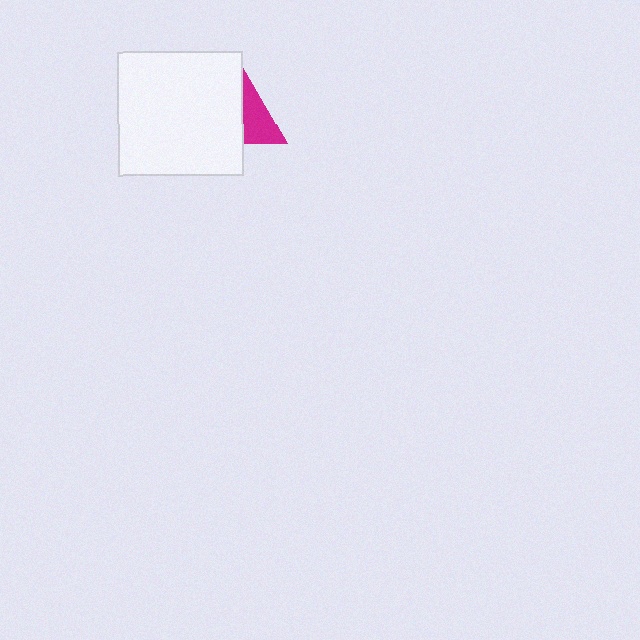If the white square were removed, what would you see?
You would see the complete magenta triangle.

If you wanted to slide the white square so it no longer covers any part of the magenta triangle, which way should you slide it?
Slide it left — that is the most direct way to separate the two shapes.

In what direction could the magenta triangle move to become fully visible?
The magenta triangle could move right. That would shift it out from behind the white square entirely.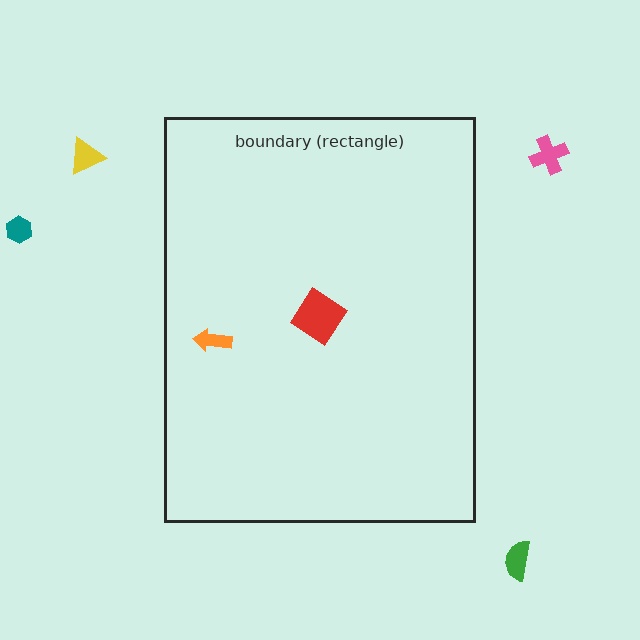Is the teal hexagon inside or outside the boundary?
Outside.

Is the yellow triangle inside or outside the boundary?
Outside.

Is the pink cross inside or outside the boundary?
Outside.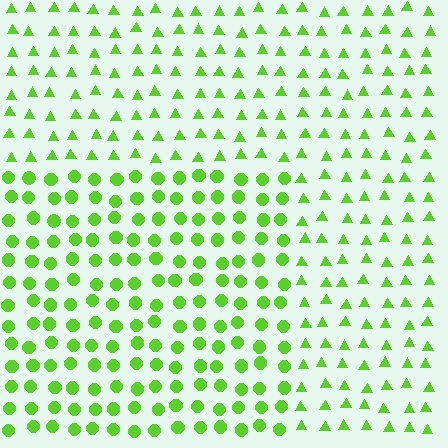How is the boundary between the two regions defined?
The boundary is defined by a change in element shape: circles inside vs. triangles outside. All elements share the same color and spacing.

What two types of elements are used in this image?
The image uses circles inside the rectangle region and triangles outside it.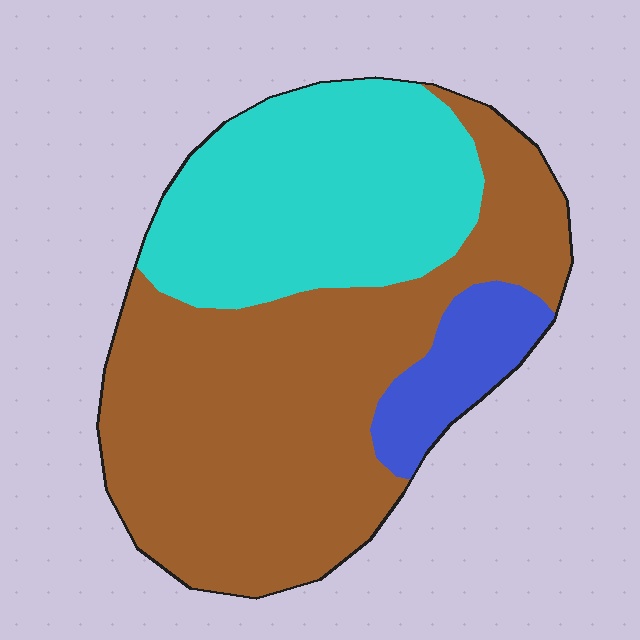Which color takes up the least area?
Blue, at roughly 10%.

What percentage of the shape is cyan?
Cyan covers roughly 35% of the shape.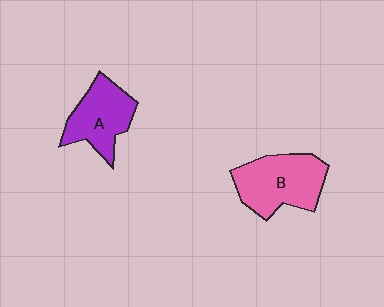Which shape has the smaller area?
Shape A (purple).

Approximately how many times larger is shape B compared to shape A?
Approximately 1.2 times.